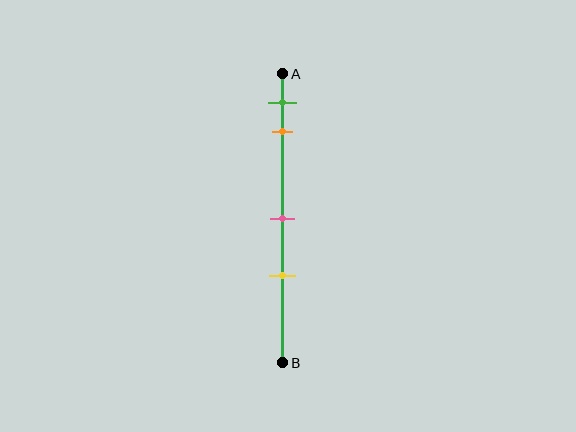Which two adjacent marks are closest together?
The green and orange marks are the closest adjacent pair.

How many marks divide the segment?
There are 4 marks dividing the segment.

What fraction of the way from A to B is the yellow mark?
The yellow mark is approximately 70% (0.7) of the way from A to B.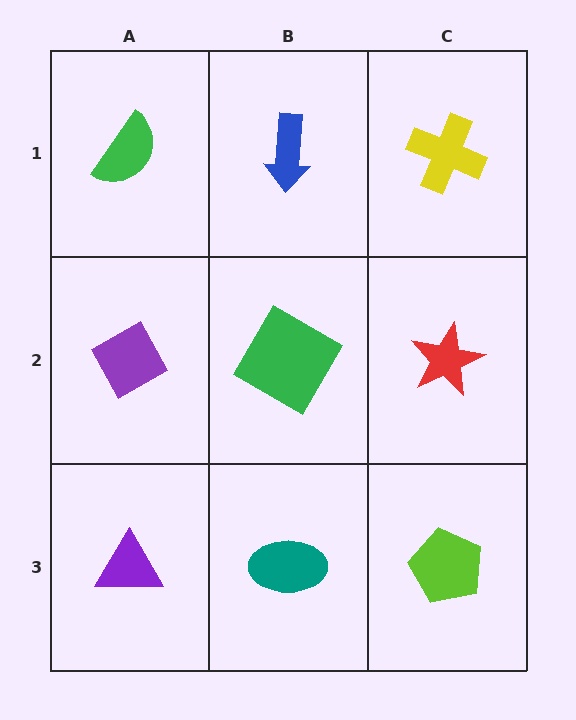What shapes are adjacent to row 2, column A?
A green semicircle (row 1, column A), a purple triangle (row 3, column A), a green square (row 2, column B).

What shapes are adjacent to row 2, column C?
A yellow cross (row 1, column C), a lime pentagon (row 3, column C), a green square (row 2, column B).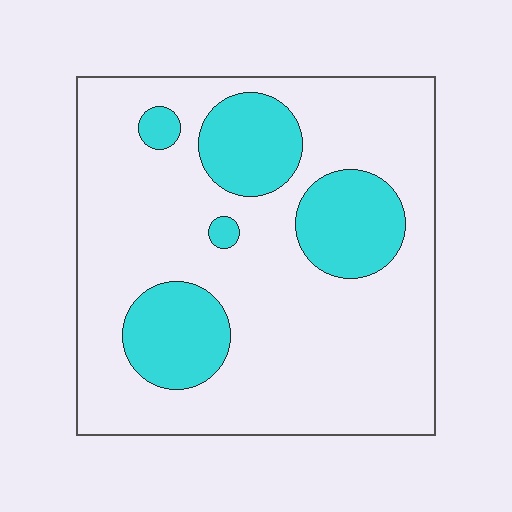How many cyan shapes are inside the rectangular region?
5.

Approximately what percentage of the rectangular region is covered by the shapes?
Approximately 25%.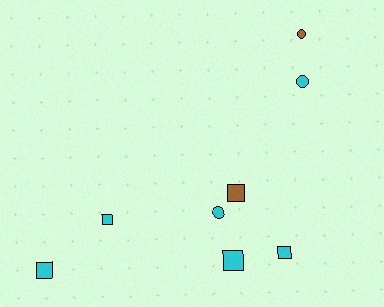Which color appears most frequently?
Cyan, with 6 objects.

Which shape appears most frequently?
Square, with 5 objects.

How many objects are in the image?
There are 8 objects.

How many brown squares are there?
There is 1 brown square.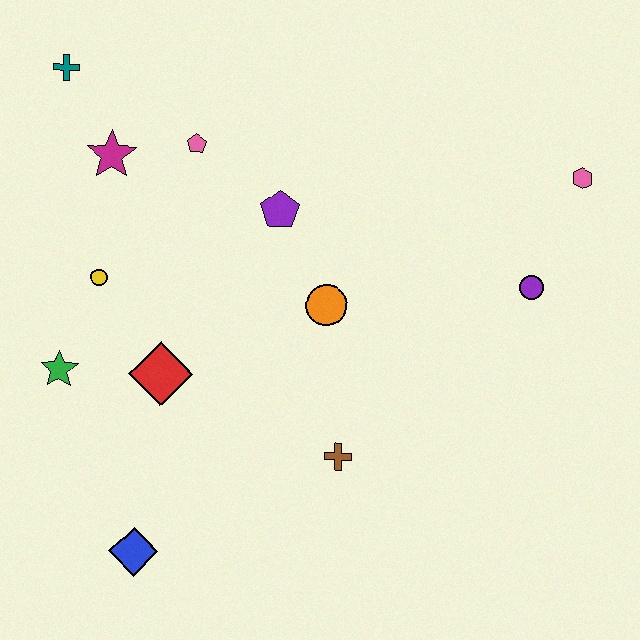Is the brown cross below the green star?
Yes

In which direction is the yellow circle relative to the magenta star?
The yellow circle is below the magenta star.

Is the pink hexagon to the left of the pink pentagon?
No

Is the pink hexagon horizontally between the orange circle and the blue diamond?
No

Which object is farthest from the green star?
The pink hexagon is farthest from the green star.